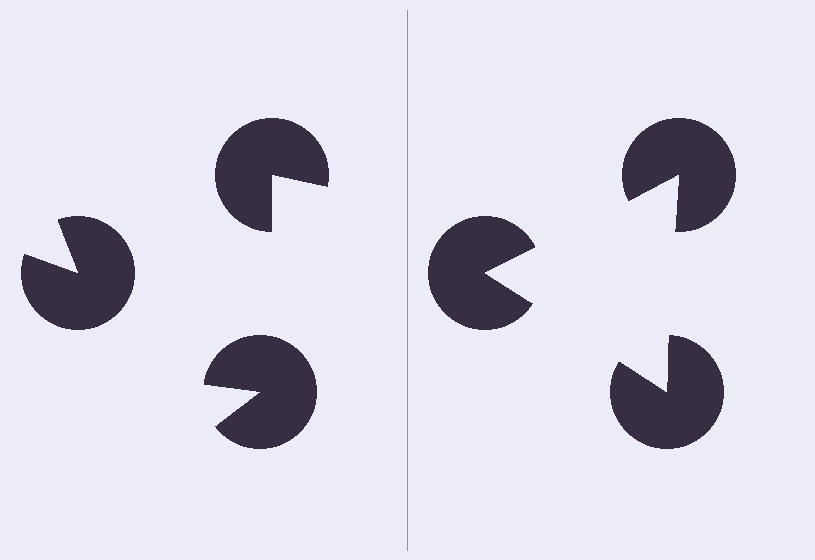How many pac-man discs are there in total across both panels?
6 — 3 on each side.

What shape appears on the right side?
An illusory triangle.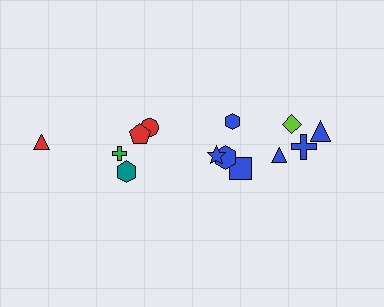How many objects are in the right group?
There are 8 objects.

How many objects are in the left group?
There are 5 objects.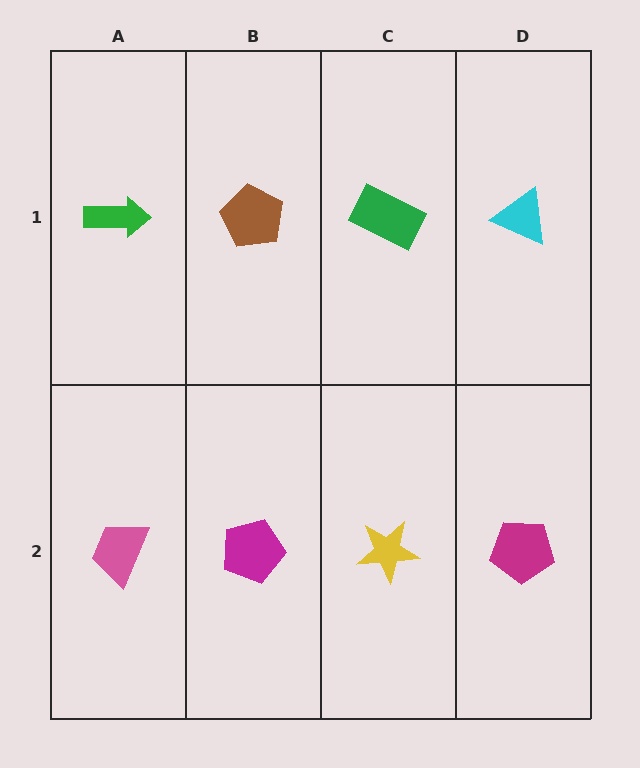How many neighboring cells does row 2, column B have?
3.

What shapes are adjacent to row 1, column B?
A magenta pentagon (row 2, column B), a green arrow (row 1, column A), a green rectangle (row 1, column C).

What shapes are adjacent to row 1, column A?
A pink trapezoid (row 2, column A), a brown pentagon (row 1, column B).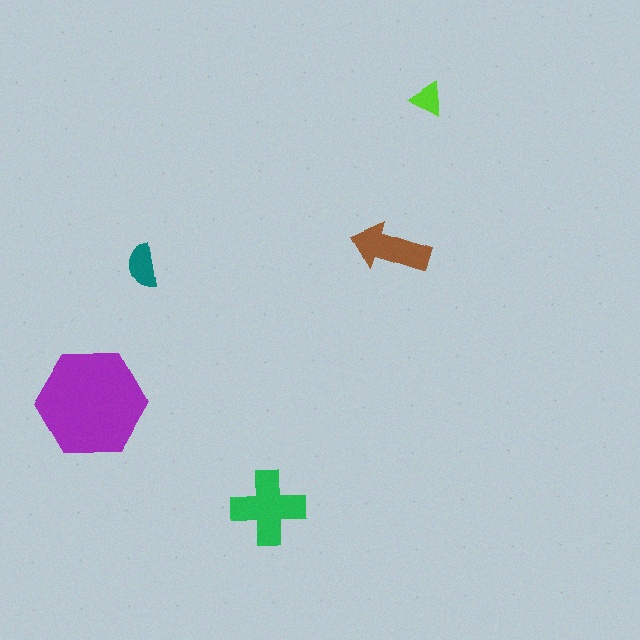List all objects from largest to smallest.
The purple hexagon, the green cross, the brown arrow, the teal semicircle, the lime triangle.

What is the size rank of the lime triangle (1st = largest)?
5th.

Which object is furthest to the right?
The lime triangle is rightmost.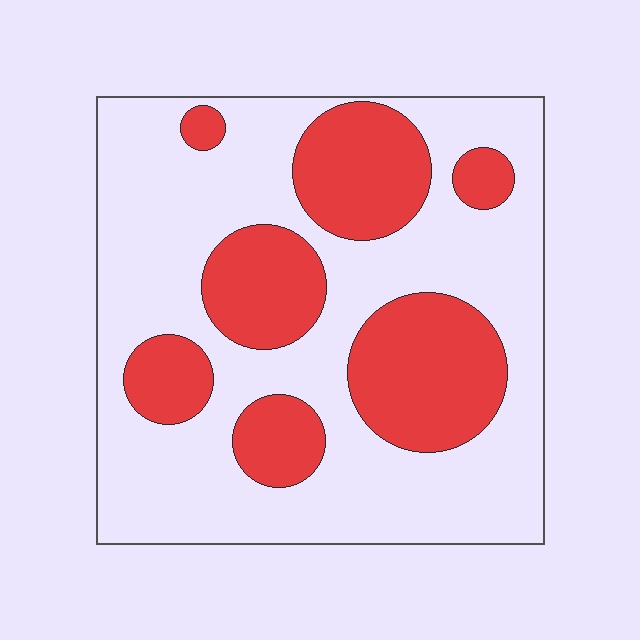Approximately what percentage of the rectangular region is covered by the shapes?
Approximately 35%.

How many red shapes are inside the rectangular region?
7.